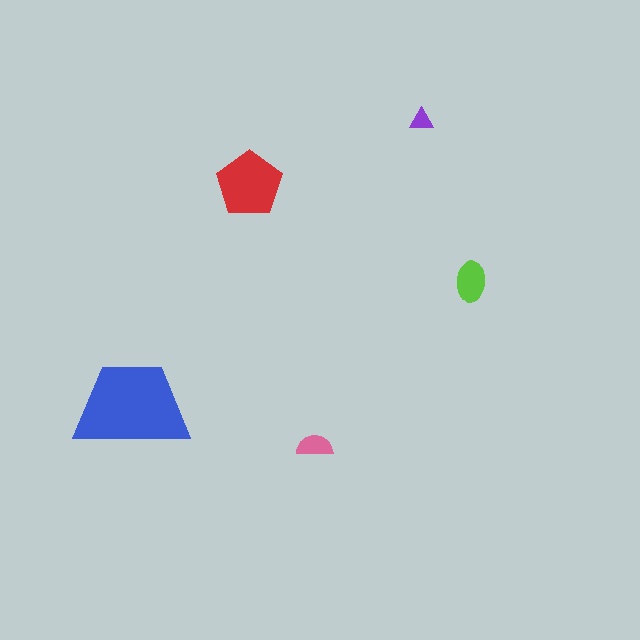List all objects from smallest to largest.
The purple triangle, the pink semicircle, the lime ellipse, the red pentagon, the blue trapezoid.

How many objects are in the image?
There are 5 objects in the image.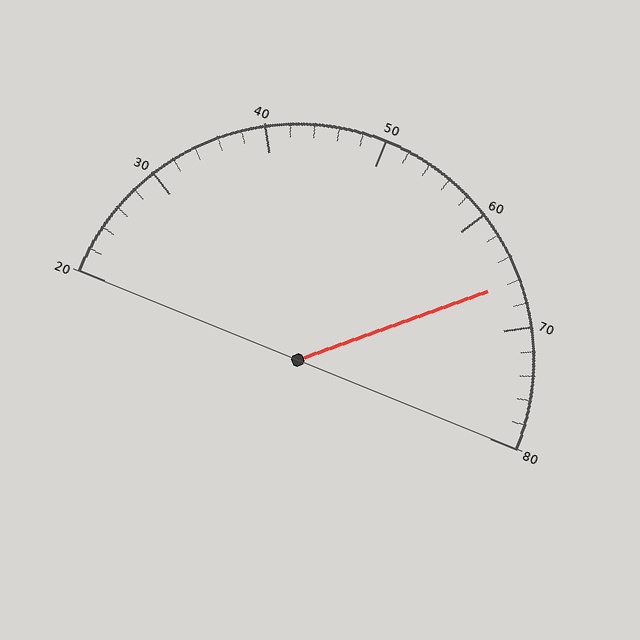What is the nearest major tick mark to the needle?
The nearest major tick mark is 70.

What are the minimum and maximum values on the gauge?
The gauge ranges from 20 to 80.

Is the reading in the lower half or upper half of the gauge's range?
The reading is in the upper half of the range (20 to 80).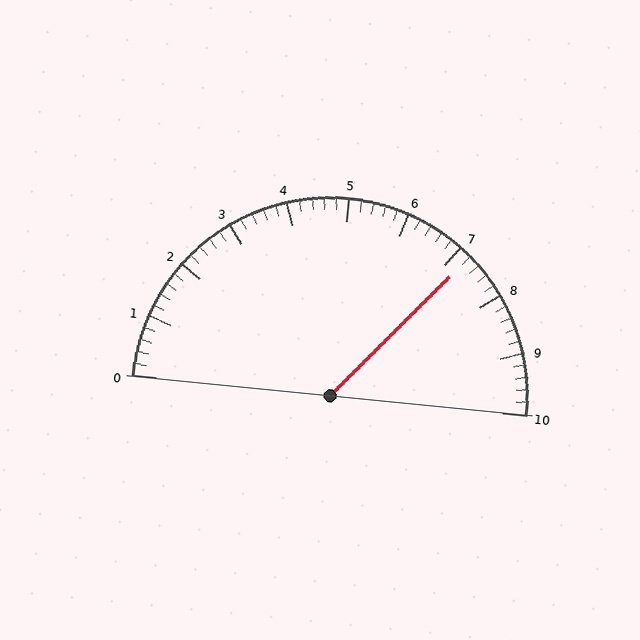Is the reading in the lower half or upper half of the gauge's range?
The reading is in the upper half of the range (0 to 10).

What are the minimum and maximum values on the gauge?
The gauge ranges from 0 to 10.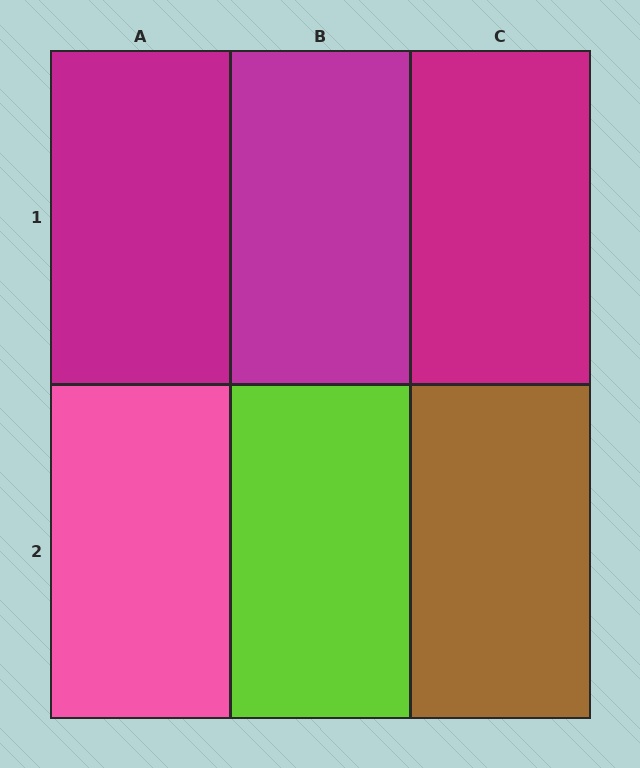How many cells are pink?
1 cell is pink.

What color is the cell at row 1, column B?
Magenta.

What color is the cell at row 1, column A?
Magenta.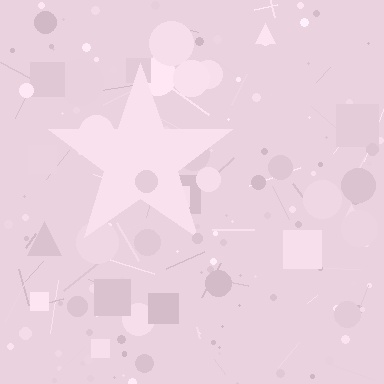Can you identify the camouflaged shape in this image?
The camouflaged shape is a star.